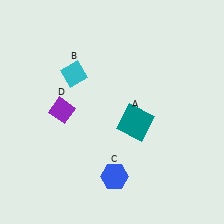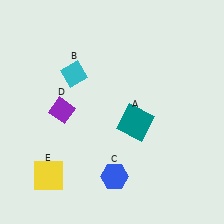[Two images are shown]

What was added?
A yellow square (E) was added in Image 2.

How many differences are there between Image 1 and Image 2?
There is 1 difference between the two images.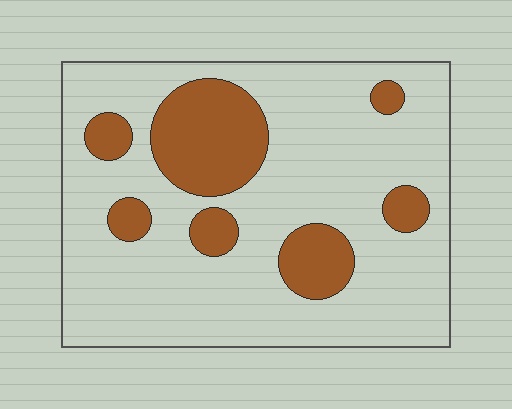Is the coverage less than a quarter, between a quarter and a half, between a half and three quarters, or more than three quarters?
Less than a quarter.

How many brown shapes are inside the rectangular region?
7.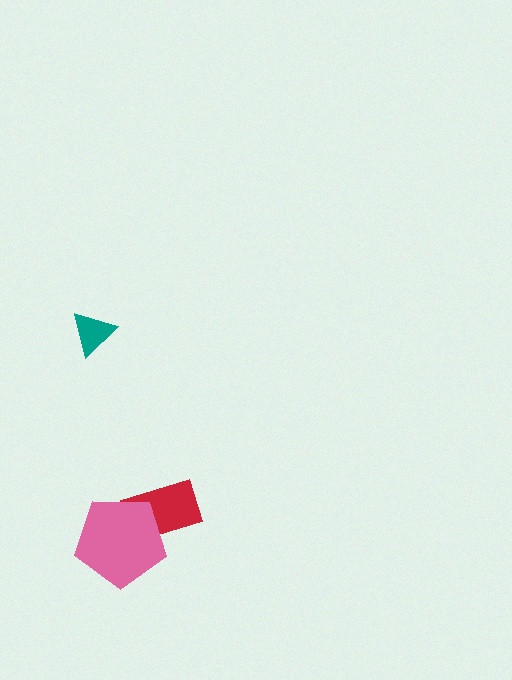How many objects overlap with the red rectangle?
1 object overlaps with the red rectangle.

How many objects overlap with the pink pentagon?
1 object overlaps with the pink pentagon.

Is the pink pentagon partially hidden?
No, no other shape covers it.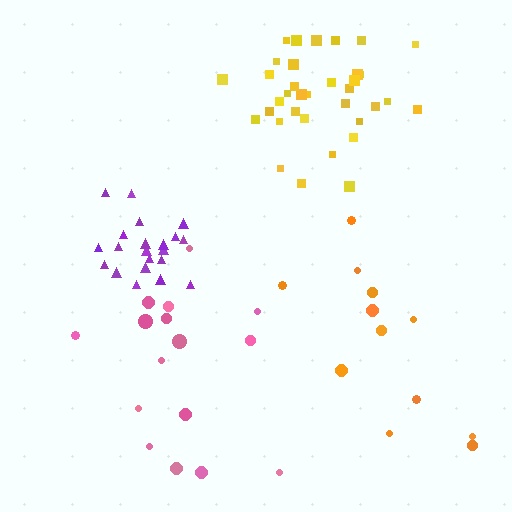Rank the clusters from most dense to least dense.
purple, yellow, orange, pink.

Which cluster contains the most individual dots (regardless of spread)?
Yellow (35).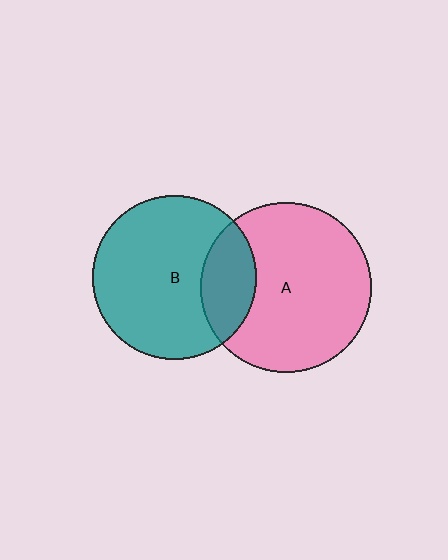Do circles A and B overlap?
Yes.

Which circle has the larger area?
Circle A (pink).